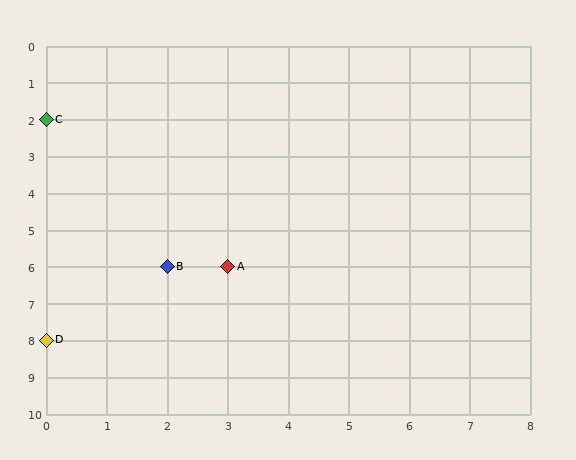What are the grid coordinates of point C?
Point C is at grid coordinates (0, 2).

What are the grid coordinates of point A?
Point A is at grid coordinates (3, 6).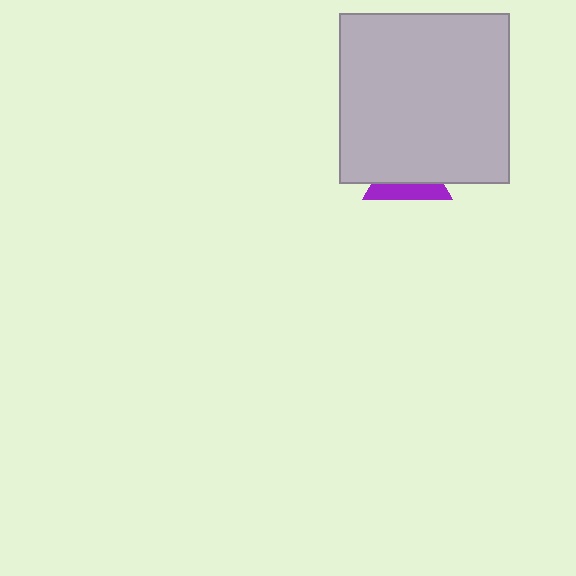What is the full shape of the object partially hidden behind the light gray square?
The partially hidden object is a purple triangle.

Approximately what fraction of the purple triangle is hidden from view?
Roughly 64% of the purple triangle is hidden behind the light gray square.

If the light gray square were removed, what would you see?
You would see the complete purple triangle.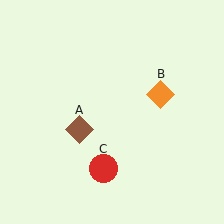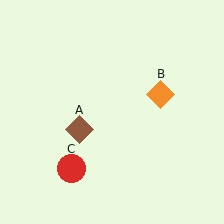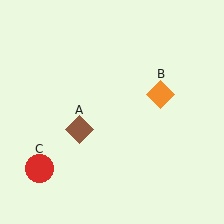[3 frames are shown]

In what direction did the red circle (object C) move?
The red circle (object C) moved left.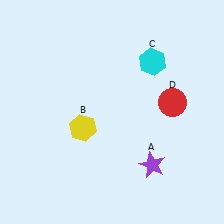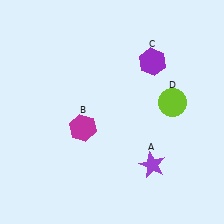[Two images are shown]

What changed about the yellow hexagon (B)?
In Image 1, B is yellow. In Image 2, it changed to magenta.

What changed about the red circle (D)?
In Image 1, D is red. In Image 2, it changed to lime.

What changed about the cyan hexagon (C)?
In Image 1, C is cyan. In Image 2, it changed to purple.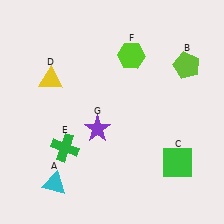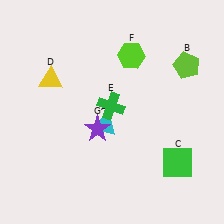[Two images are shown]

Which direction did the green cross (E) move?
The green cross (E) moved right.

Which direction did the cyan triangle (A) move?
The cyan triangle (A) moved up.